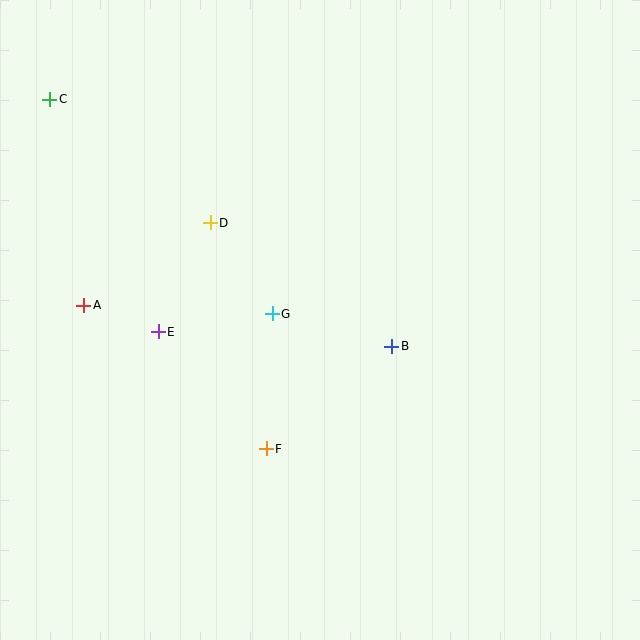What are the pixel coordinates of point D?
Point D is at (210, 223).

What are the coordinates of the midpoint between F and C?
The midpoint between F and C is at (158, 274).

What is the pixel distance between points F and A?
The distance between F and A is 232 pixels.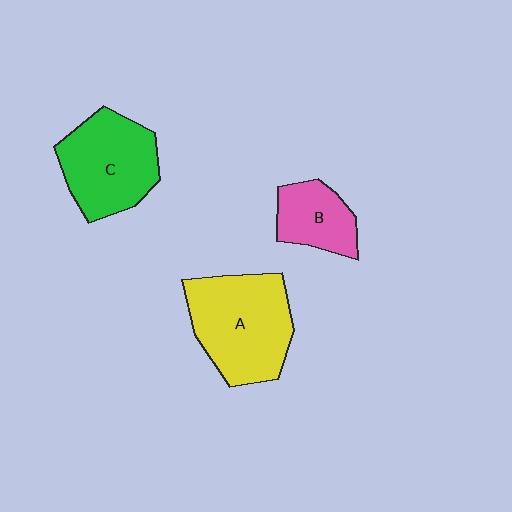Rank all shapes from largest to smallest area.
From largest to smallest: A (yellow), C (green), B (pink).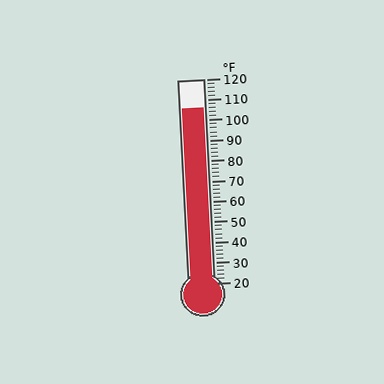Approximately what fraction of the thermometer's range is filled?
The thermometer is filled to approximately 85% of its range.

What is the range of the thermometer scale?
The thermometer scale ranges from 20°F to 120°F.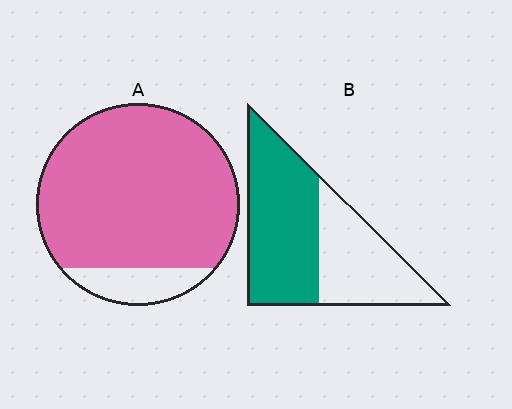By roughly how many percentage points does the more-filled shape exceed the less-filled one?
By roughly 30 percentage points (A over B).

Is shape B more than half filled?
Yes.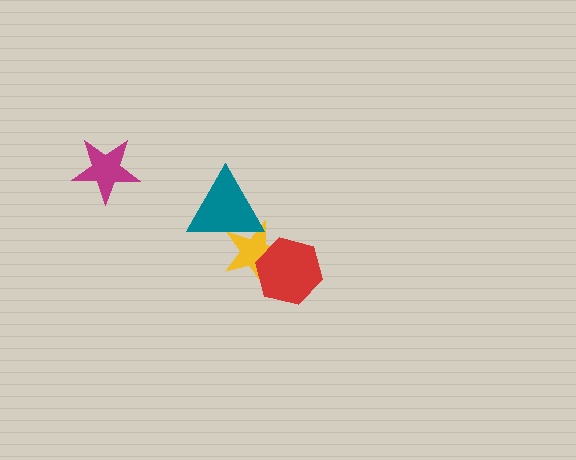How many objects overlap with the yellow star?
2 objects overlap with the yellow star.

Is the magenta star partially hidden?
No, no other shape covers it.